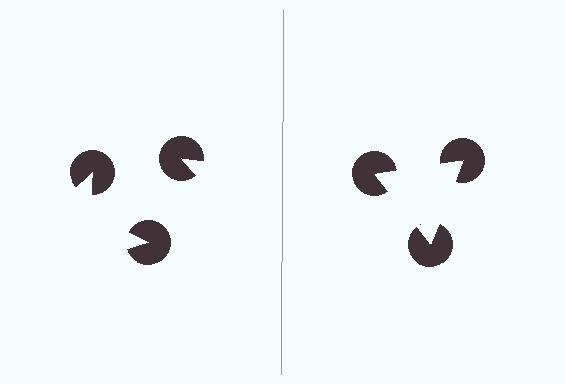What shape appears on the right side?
An illusory triangle.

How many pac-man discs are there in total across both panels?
6 — 3 on each side.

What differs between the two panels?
The pac-man discs are positioned identically on both sides; only the wedge orientations differ. On the right they align to a triangle; on the left they are misaligned.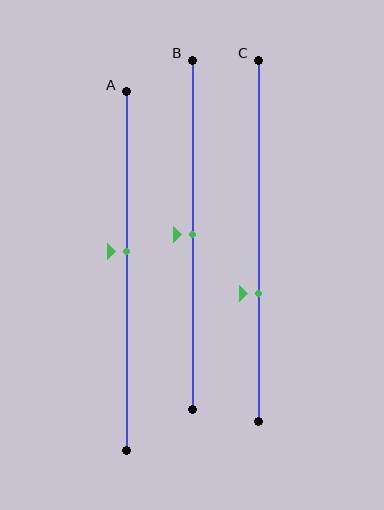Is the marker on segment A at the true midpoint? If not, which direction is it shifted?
No, the marker on segment A is shifted upward by about 5% of the segment length.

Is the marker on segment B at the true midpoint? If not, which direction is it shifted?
Yes, the marker on segment B is at the true midpoint.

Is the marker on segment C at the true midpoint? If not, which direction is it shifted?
No, the marker on segment C is shifted downward by about 15% of the segment length.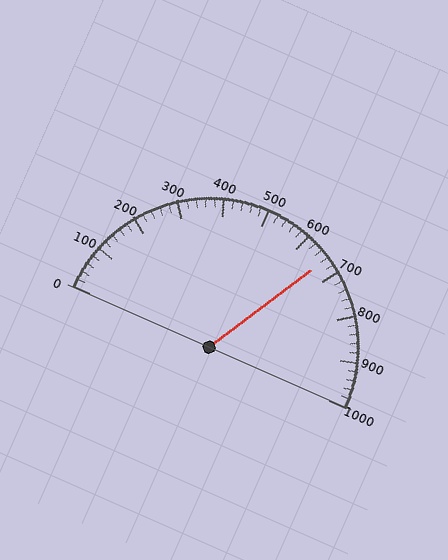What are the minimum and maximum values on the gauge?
The gauge ranges from 0 to 1000.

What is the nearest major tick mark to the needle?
The nearest major tick mark is 700.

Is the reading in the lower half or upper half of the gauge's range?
The reading is in the upper half of the range (0 to 1000).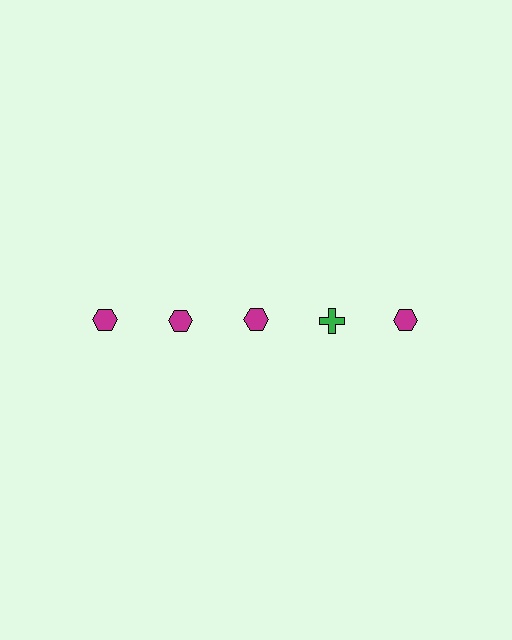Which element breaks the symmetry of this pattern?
The green cross in the top row, second from right column breaks the symmetry. All other shapes are magenta hexagons.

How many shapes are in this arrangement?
There are 5 shapes arranged in a grid pattern.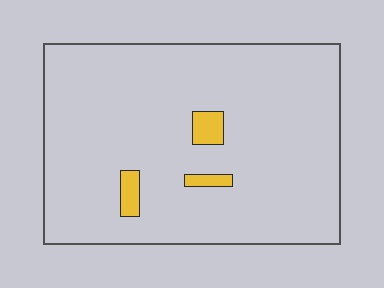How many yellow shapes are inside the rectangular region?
3.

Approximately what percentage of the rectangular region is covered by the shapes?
Approximately 5%.